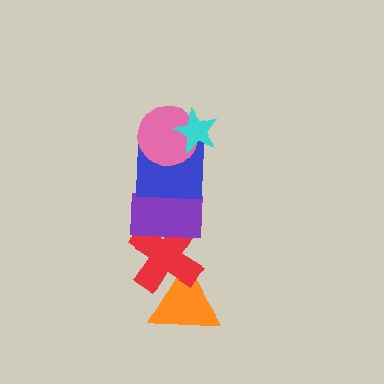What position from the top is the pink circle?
The pink circle is 2nd from the top.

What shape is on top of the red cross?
The purple rectangle is on top of the red cross.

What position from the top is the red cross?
The red cross is 5th from the top.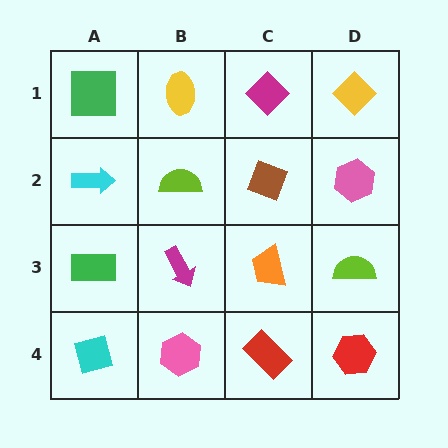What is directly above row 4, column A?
A green rectangle.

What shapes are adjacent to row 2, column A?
A green square (row 1, column A), a green rectangle (row 3, column A), a lime semicircle (row 2, column B).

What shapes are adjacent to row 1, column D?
A pink hexagon (row 2, column D), a magenta diamond (row 1, column C).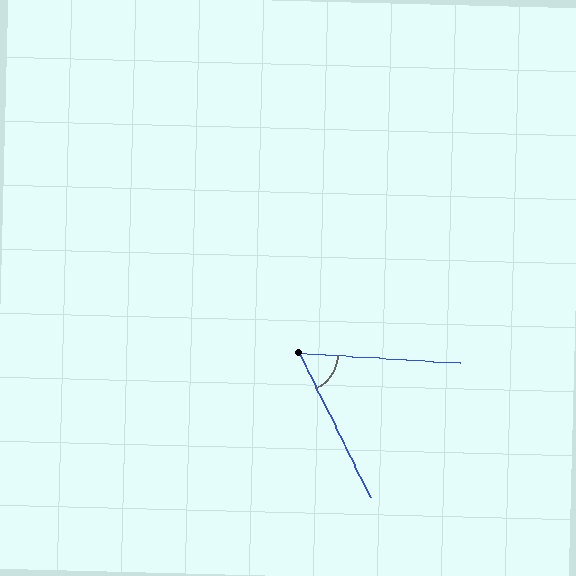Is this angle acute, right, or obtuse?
It is acute.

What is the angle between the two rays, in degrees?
Approximately 60 degrees.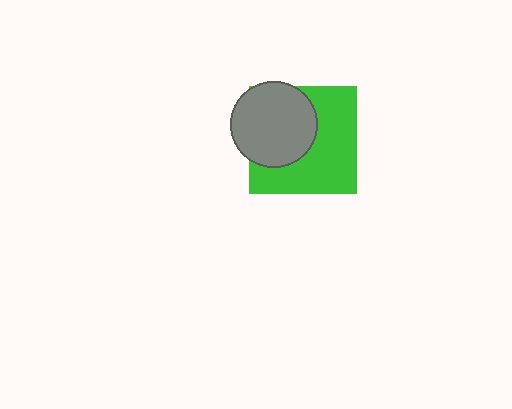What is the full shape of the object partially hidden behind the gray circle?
The partially hidden object is a green square.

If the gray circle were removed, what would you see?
You would see the complete green square.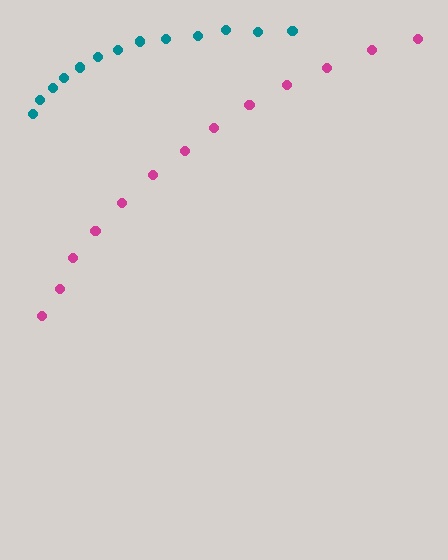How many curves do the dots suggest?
There are 2 distinct paths.